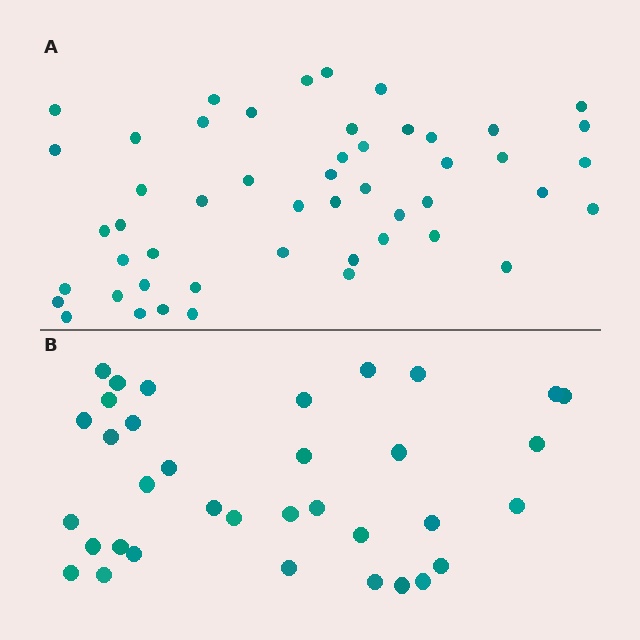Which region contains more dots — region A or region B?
Region A (the top region) has more dots.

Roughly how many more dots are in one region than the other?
Region A has approximately 15 more dots than region B.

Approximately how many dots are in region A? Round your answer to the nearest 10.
About 50 dots.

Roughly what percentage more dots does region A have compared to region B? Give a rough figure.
About 45% more.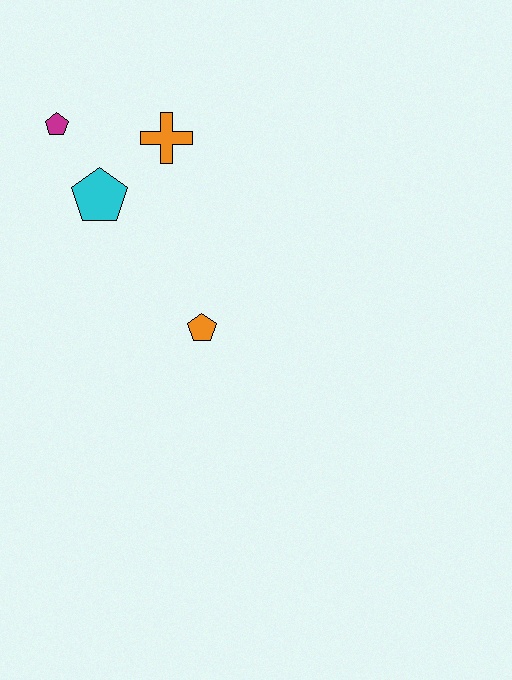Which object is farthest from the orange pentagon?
The magenta pentagon is farthest from the orange pentagon.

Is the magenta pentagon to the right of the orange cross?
No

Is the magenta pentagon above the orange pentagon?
Yes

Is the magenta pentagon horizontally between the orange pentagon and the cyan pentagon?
No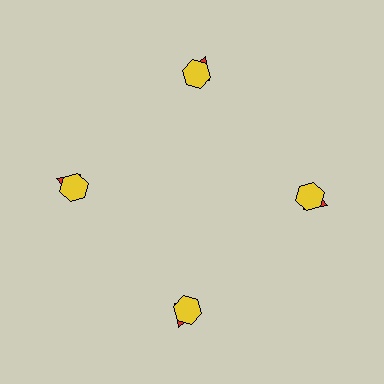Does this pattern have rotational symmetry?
Yes, this pattern has 4-fold rotational symmetry. It looks the same after rotating 90 degrees around the center.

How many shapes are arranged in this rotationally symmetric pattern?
There are 8 shapes, arranged in 4 groups of 2.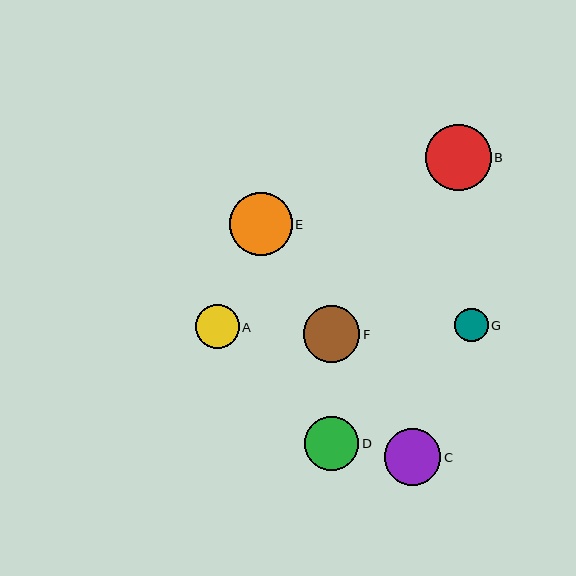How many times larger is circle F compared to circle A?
Circle F is approximately 1.3 times the size of circle A.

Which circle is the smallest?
Circle G is the smallest with a size of approximately 34 pixels.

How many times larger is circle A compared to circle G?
Circle A is approximately 1.3 times the size of circle G.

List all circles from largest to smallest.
From largest to smallest: B, E, C, F, D, A, G.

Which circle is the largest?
Circle B is the largest with a size of approximately 66 pixels.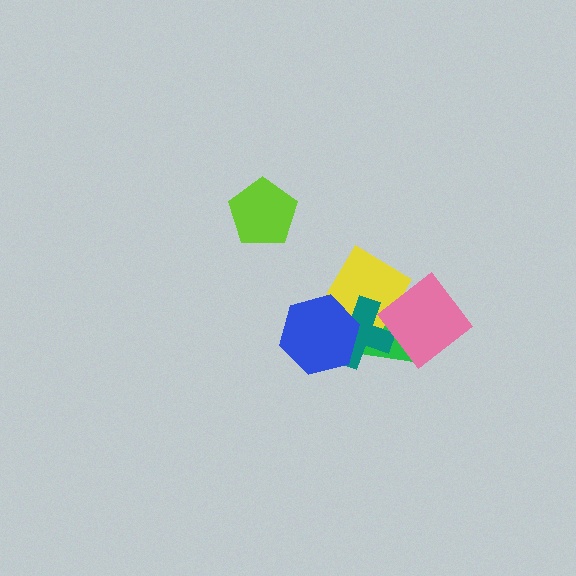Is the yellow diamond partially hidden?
Yes, it is partially covered by another shape.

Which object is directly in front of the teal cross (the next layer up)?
The pink diamond is directly in front of the teal cross.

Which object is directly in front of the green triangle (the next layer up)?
The yellow diamond is directly in front of the green triangle.